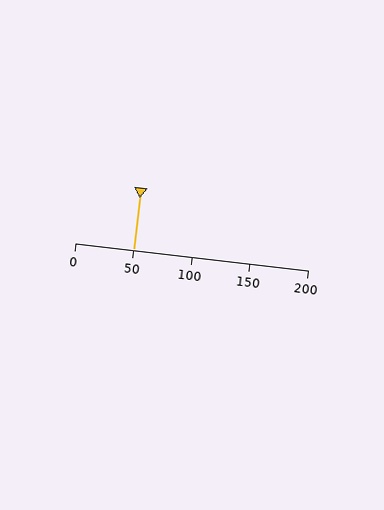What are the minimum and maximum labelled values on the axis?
The axis runs from 0 to 200.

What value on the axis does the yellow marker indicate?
The marker indicates approximately 50.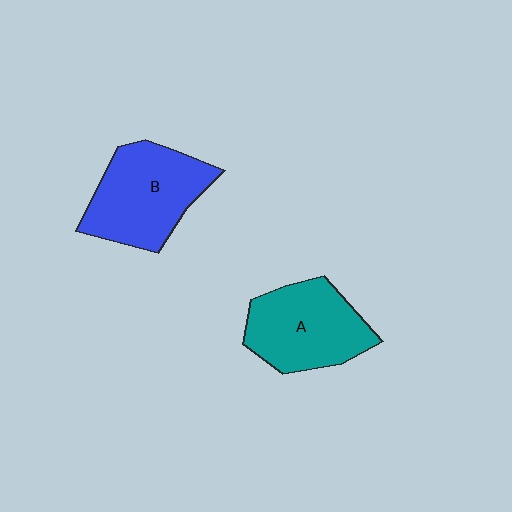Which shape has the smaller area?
Shape A (teal).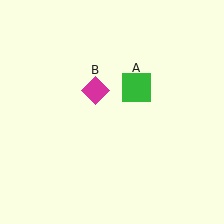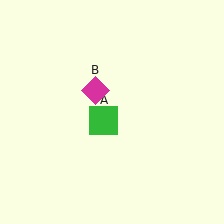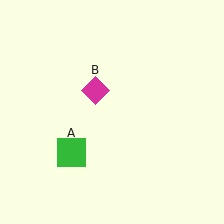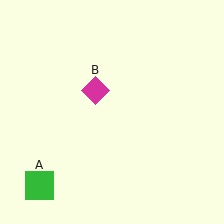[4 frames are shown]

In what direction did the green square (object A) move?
The green square (object A) moved down and to the left.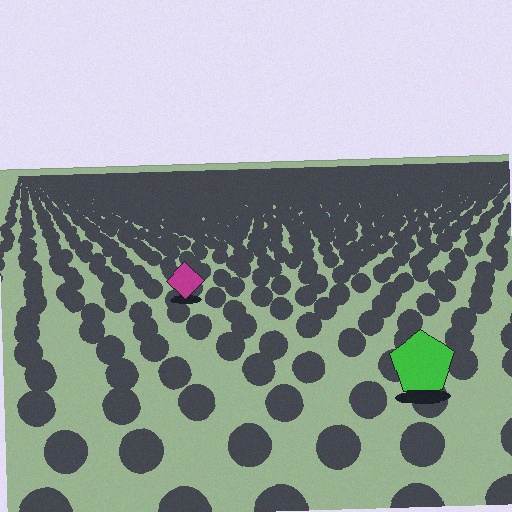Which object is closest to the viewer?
The green pentagon is closest. The texture marks near it are larger and more spread out.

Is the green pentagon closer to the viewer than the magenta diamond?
Yes. The green pentagon is closer — you can tell from the texture gradient: the ground texture is coarser near it.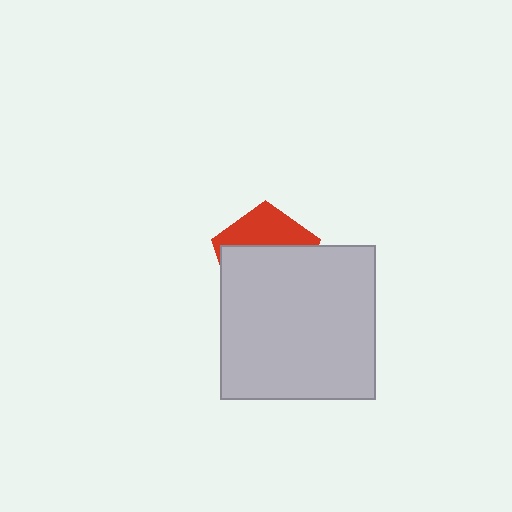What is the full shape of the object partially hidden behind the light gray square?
The partially hidden object is a red pentagon.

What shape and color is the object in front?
The object in front is a light gray square.